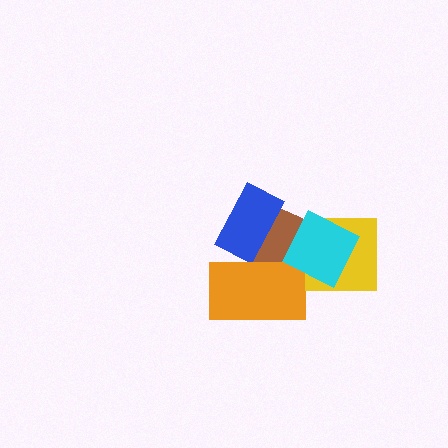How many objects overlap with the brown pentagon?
3 objects overlap with the brown pentagon.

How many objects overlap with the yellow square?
1 object overlaps with the yellow square.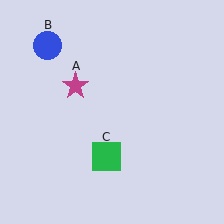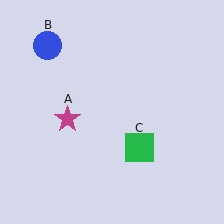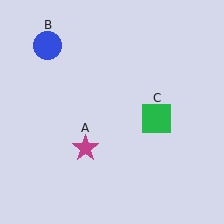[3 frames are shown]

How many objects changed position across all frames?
2 objects changed position: magenta star (object A), green square (object C).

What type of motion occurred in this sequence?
The magenta star (object A), green square (object C) rotated counterclockwise around the center of the scene.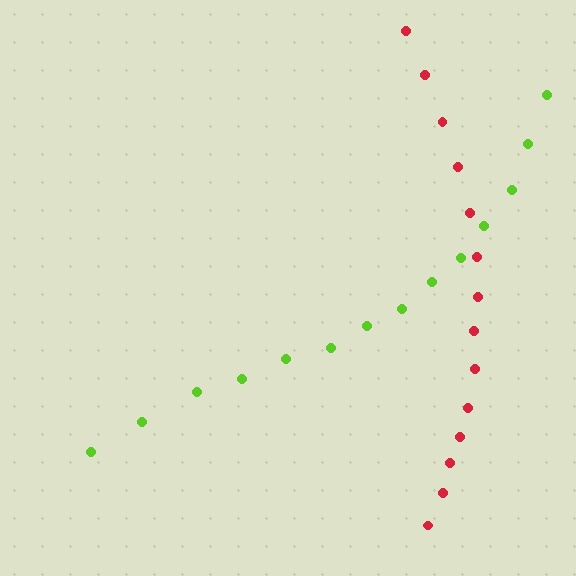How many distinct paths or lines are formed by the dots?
There are 2 distinct paths.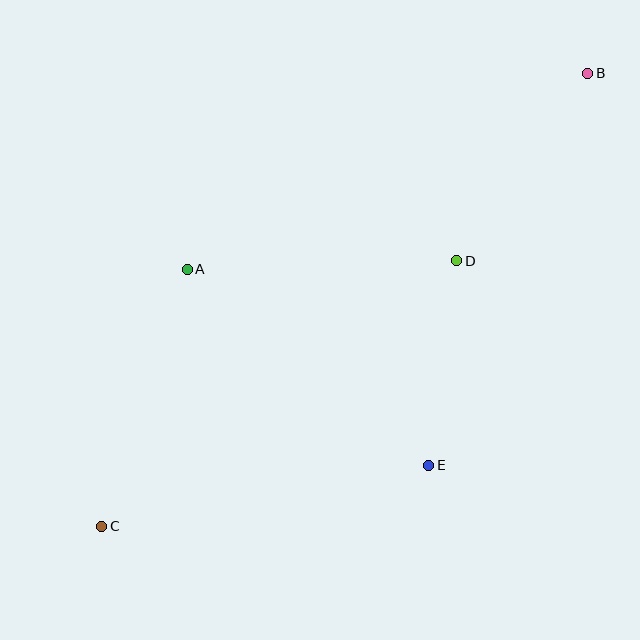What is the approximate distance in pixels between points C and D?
The distance between C and D is approximately 443 pixels.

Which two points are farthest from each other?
Points B and C are farthest from each other.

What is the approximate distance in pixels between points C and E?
The distance between C and E is approximately 333 pixels.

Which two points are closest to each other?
Points D and E are closest to each other.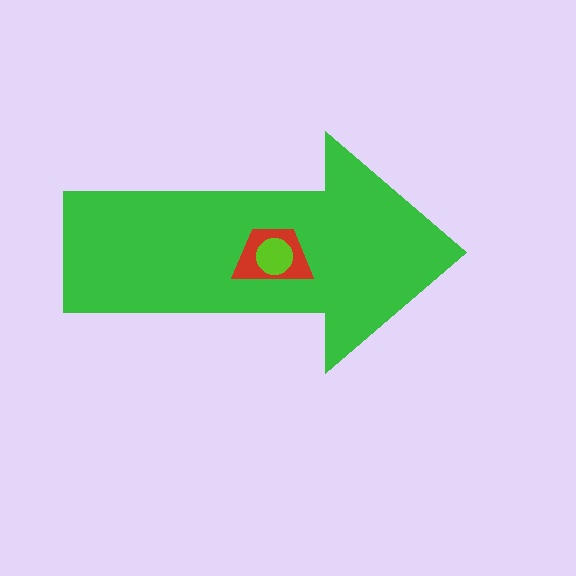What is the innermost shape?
The lime circle.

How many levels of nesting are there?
3.